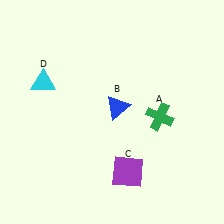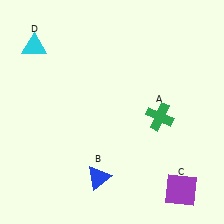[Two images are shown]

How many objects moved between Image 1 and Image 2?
3 objects moved between the two images.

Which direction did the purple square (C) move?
The purple square (C) moved right.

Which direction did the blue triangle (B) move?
The blue triangle (B) moved down.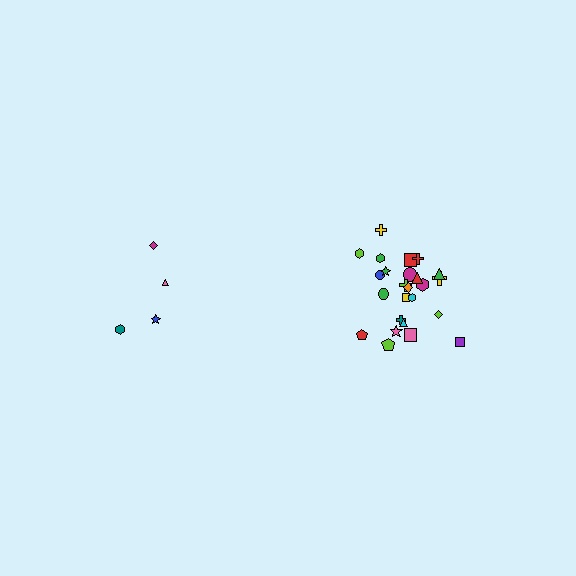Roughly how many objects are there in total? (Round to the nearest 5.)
Roughly 30 objects in total.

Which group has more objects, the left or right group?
The right group.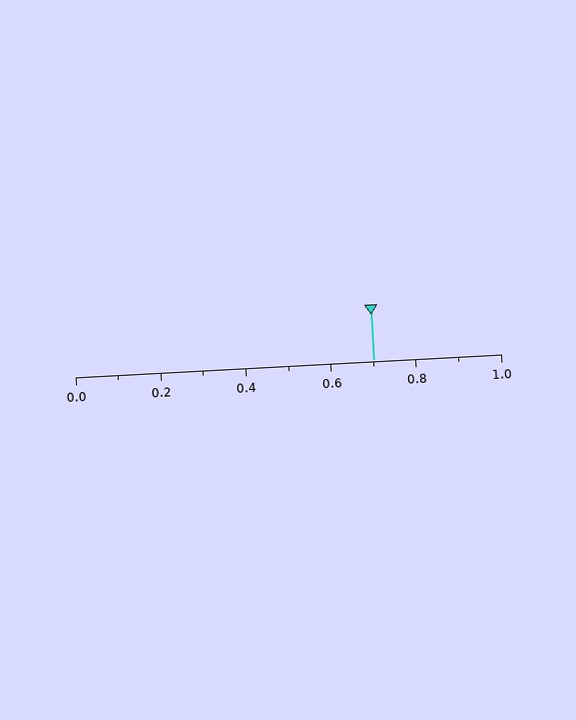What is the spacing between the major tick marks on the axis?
The major ticks are spaced 0.2 apart.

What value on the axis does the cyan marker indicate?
The marker indicates approximately 0.7.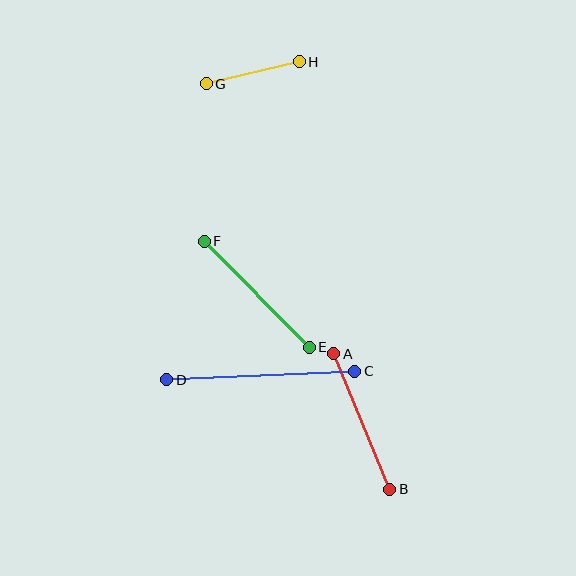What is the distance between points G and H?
The distance is approximately 96 pixels.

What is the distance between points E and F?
The distance is approximately 149 pixels.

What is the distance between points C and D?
The distance is approximately 188 pixels.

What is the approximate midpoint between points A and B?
The midpoint is at approximately (362, 422) pixels.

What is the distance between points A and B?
The distance is approximately 147 pixels.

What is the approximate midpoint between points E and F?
The midpoint is at approximately (257, 294) pixels.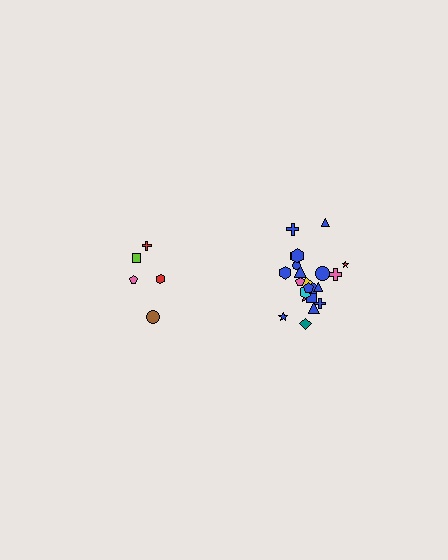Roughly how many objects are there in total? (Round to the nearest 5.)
Roughly 25 objects in total.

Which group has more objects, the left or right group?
The right group.